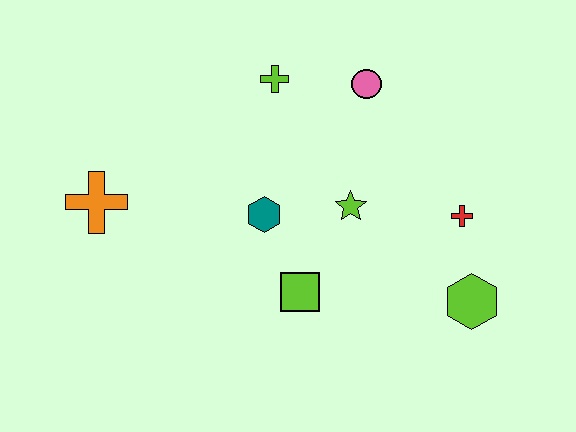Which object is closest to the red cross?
The lime hexagon is closest to the red cross.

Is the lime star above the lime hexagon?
Yes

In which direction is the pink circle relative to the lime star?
The pink circle is above the lime star.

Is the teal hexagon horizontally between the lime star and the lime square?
No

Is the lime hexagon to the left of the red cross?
No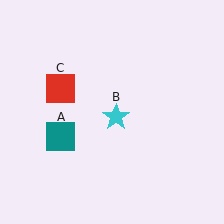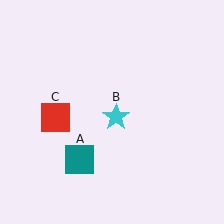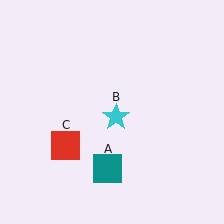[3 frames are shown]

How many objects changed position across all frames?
2 objects changed position: teal square (object A), red square (object C).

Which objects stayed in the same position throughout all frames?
Cyan star (object B) remained stationary.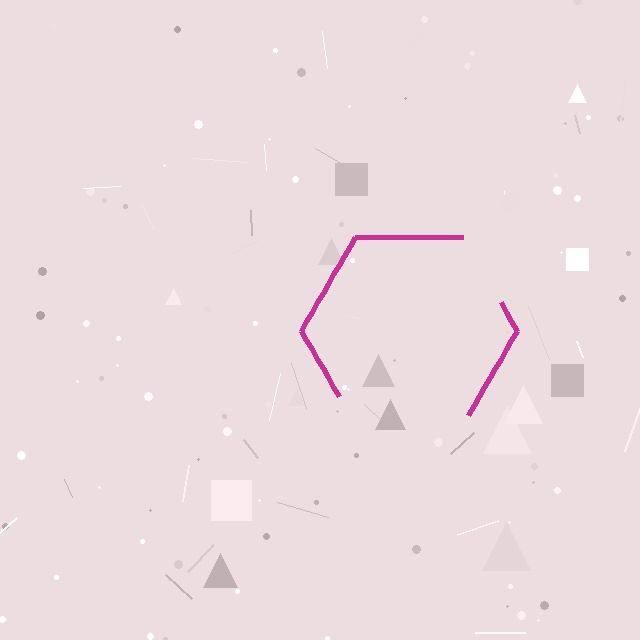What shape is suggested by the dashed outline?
The dashed outline suggests a hexagon.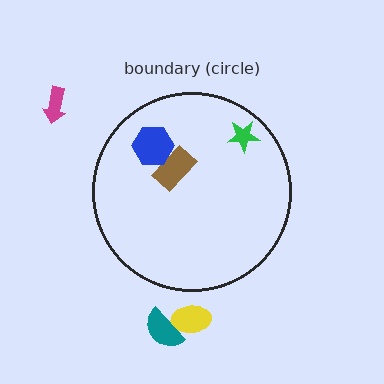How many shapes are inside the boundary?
3 inside, 3 outside.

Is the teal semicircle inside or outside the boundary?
Outside.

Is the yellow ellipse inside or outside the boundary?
Outside.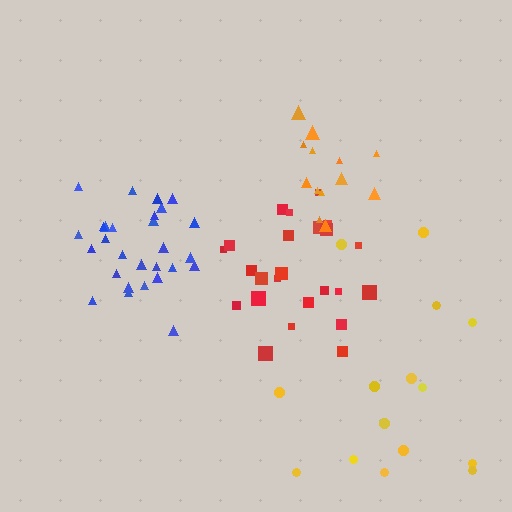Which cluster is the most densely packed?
Blue.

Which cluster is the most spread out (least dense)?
Yellow.